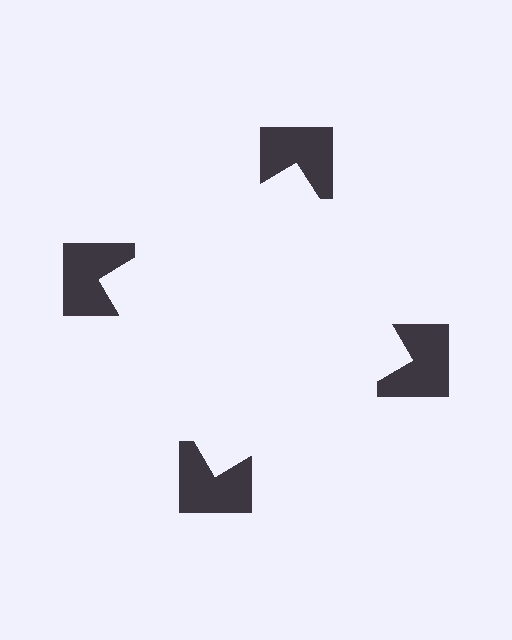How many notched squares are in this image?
There are 4 — one at each vertex of the illusory square.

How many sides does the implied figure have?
4 sides.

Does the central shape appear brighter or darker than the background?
It typically appears slightly brighter than the background, even though no actual brightness change is drawn.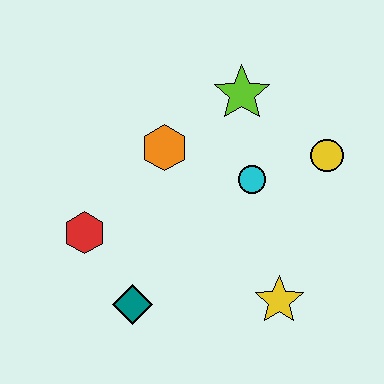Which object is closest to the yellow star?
The cyan circle is closest to the yellow star.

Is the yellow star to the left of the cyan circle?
No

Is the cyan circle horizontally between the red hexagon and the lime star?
No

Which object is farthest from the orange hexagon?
The yellow star is farthest from the orange hexagon.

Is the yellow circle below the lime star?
Yes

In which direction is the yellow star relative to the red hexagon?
The yellow star is to the right of the red hexagon.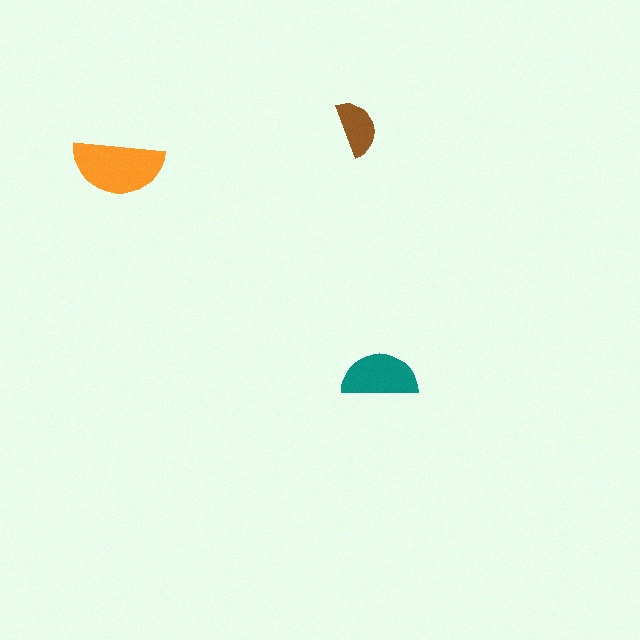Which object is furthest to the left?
The orange semicircle is leftmost.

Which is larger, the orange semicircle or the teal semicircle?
The orange one.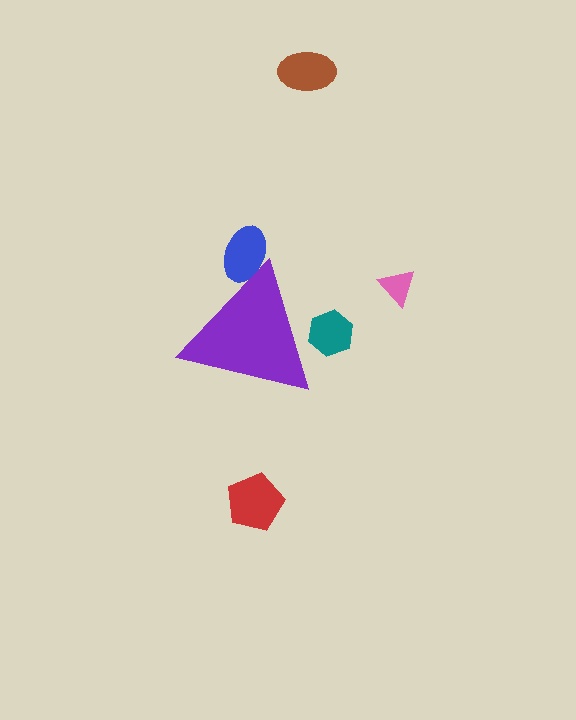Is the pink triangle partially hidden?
No, the pink triangle is fully visible.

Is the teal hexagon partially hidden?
Yes, the teal hexagon is partially hidden behind the purple triangle.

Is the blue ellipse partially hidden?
Yes, the blue ellipse is partially hidden behind the purple triangle.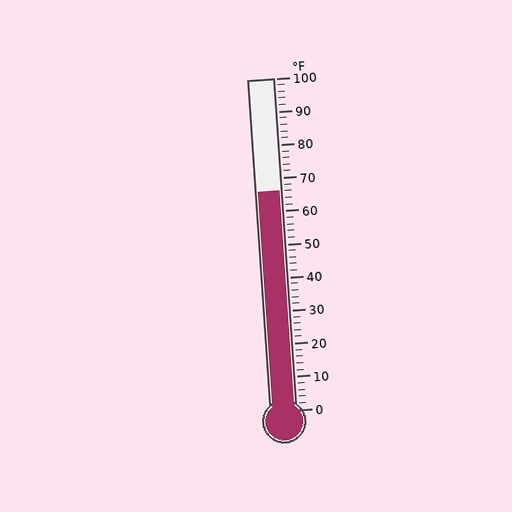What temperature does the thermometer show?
The thermometer shows approximately 66°F.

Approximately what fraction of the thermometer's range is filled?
The thermometer is filled to approximately 65% of its range.